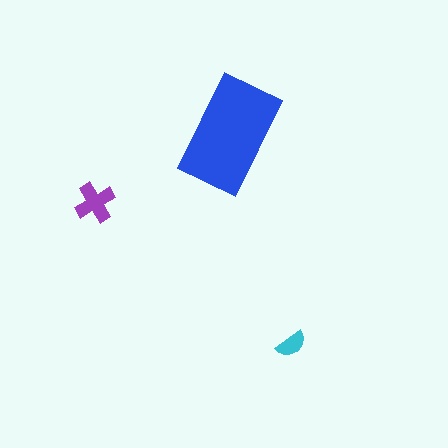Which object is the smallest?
The cyan semicircle.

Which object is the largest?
The blue rectangle.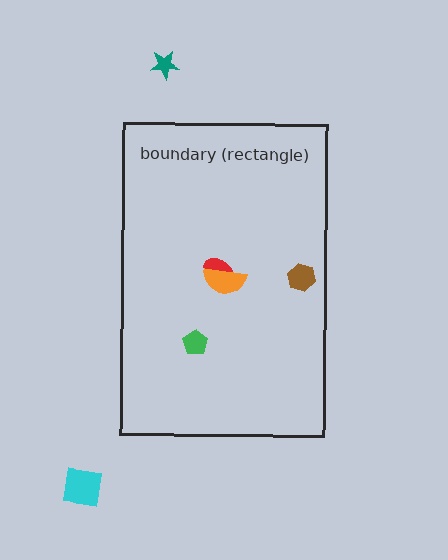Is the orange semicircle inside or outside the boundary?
Inside.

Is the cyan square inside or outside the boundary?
Outside.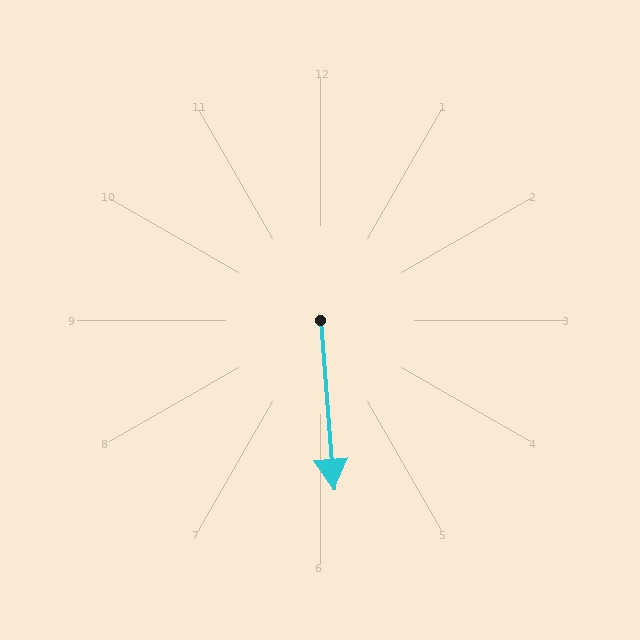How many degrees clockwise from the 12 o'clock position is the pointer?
Approximately 176 degrees.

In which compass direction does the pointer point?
South.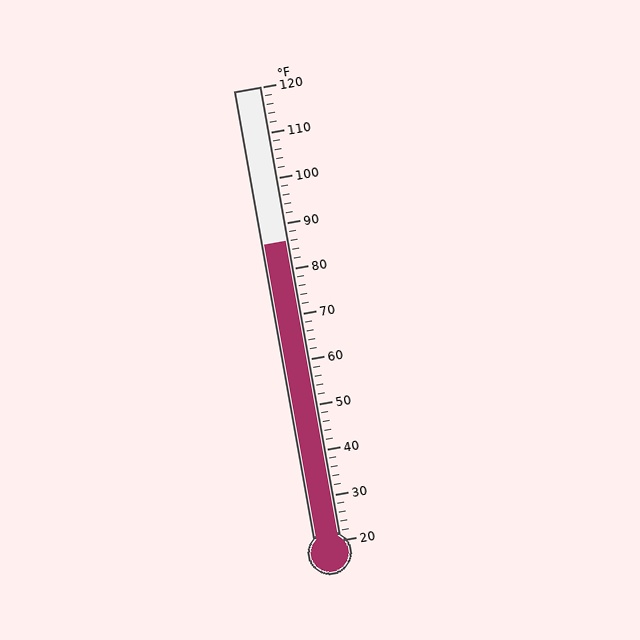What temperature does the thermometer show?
The thermometer shows approximately 86°F.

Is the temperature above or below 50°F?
The temperature is above 50°F.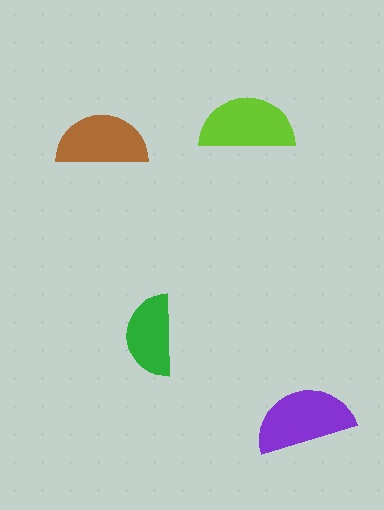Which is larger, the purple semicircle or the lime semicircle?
The purple one.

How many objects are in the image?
There are 4 objects in the image.